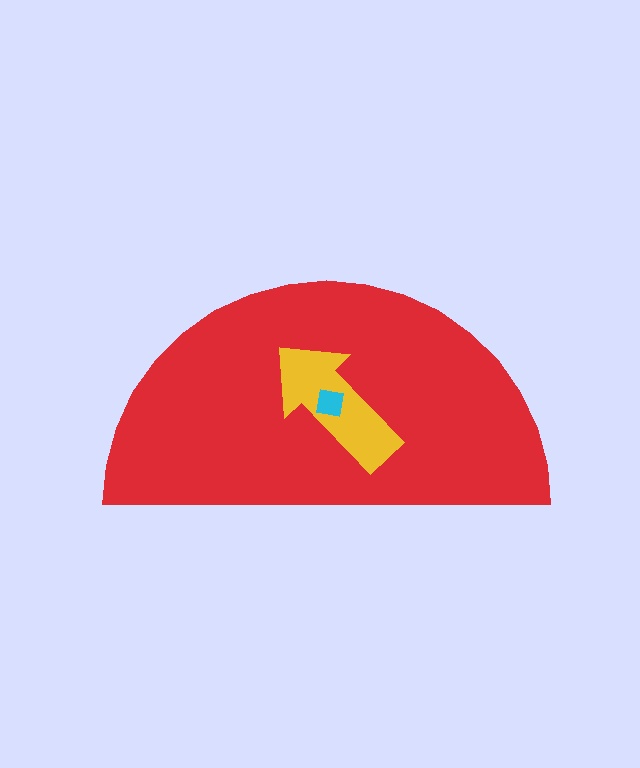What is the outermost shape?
The red semicircle.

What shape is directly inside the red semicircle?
The yellow arrow.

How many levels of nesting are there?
3.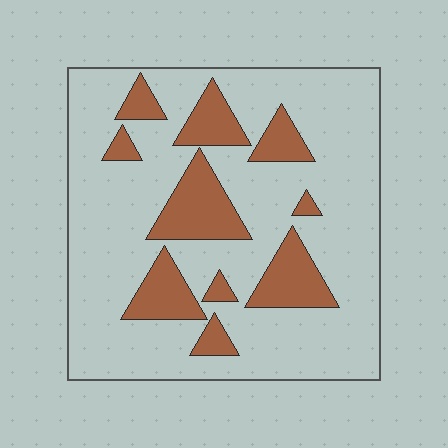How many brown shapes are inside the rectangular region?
10.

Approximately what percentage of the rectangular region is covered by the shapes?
Approximately 20%.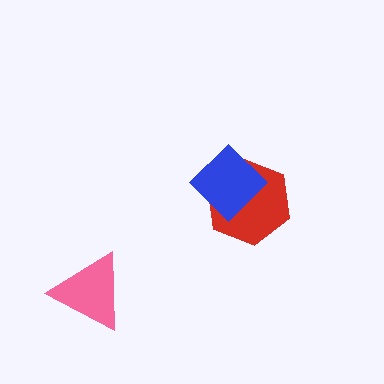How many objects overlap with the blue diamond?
1 object overlaps with the blue diamond.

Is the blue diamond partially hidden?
No, no other shape covers it.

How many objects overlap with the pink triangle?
0 objects overlap with the pink triangle.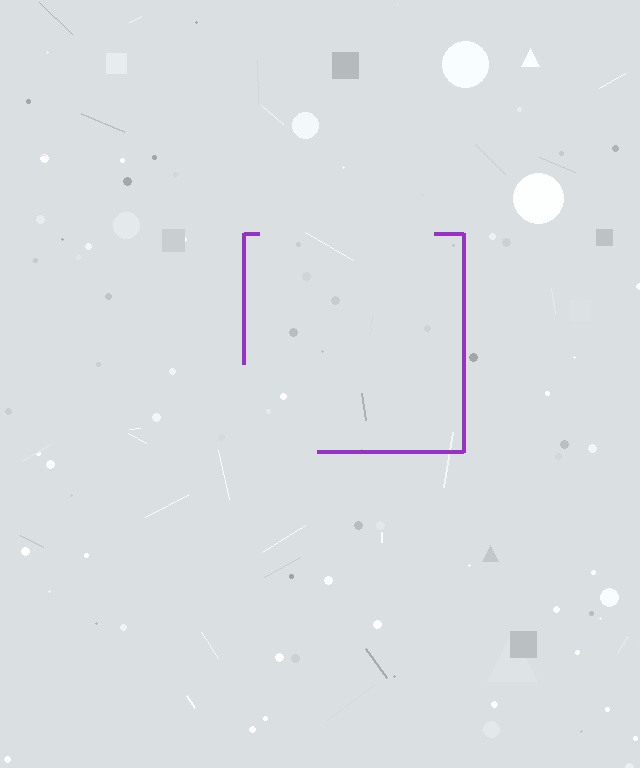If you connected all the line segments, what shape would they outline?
They would outline a square.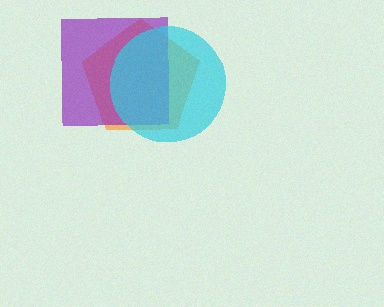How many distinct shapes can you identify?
There are 3 distinct shapes: an orange pentagon, a purple square, a cyan circle.